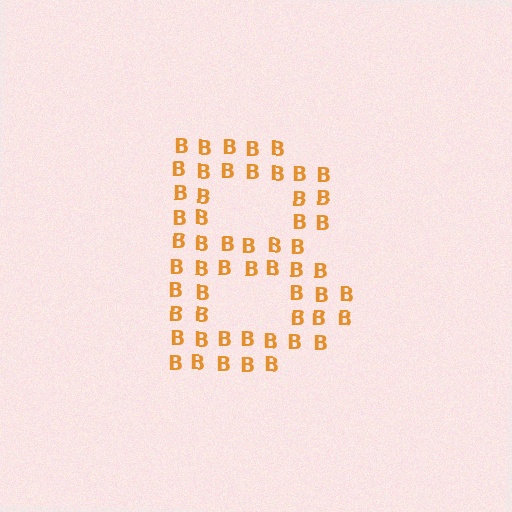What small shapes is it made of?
It is made of small letter B's.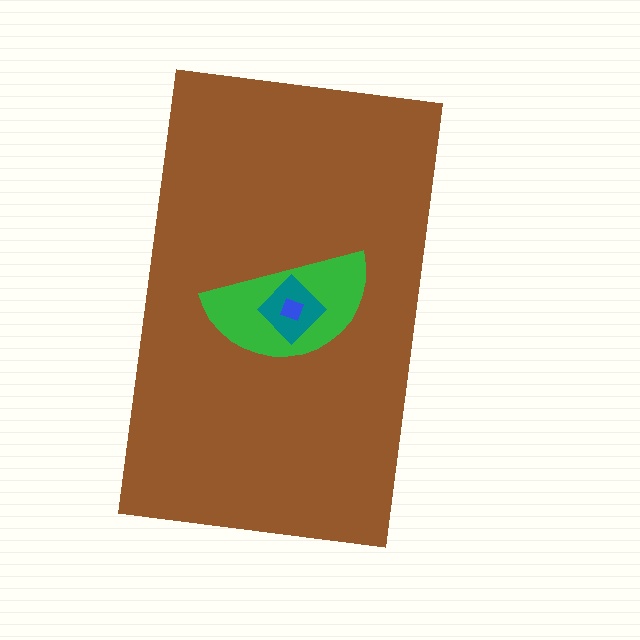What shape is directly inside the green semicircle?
The teal diamond.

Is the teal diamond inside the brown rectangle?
Yes.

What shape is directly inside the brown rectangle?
The green semicircle.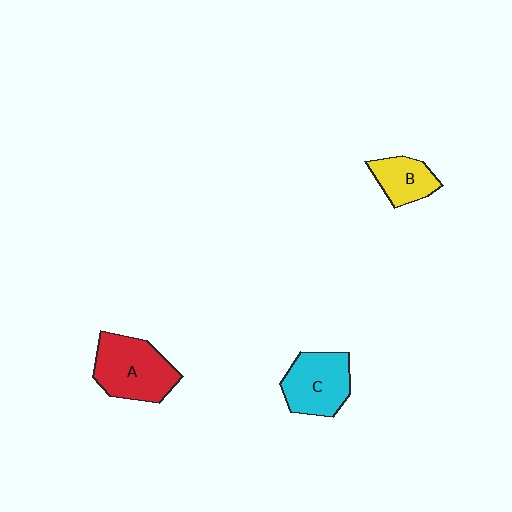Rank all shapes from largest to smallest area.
From largest to smallest: A (red), C (cyan), B (yellow).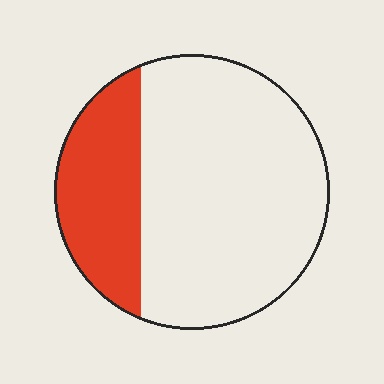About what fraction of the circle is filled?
About one quarter (1/4).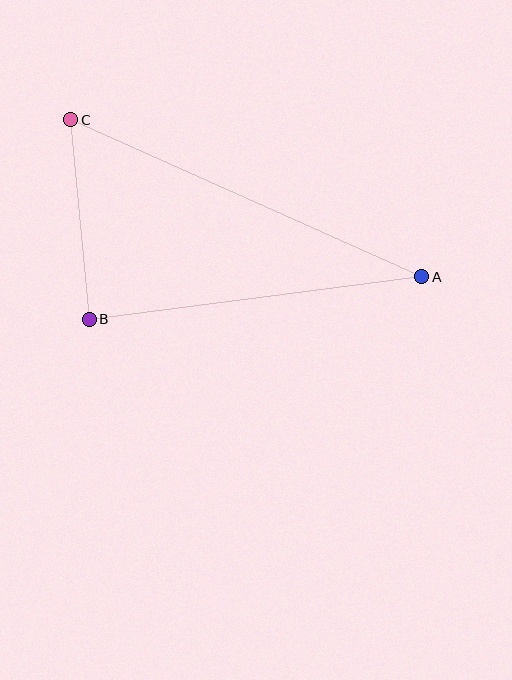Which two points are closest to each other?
Points B and C are closest to each other.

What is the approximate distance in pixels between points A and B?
The distance between A and B is approximately 335 pixels.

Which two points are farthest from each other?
Points A and C are farthest from each other.